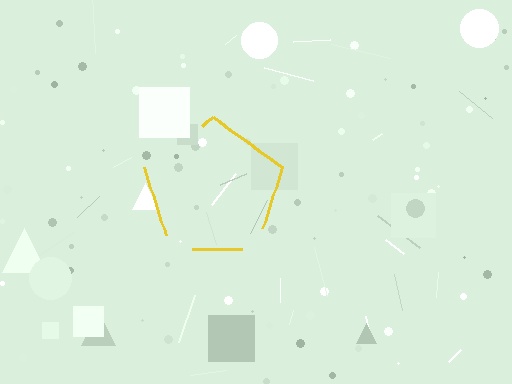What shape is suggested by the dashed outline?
The dashed outline suggests a pentagon.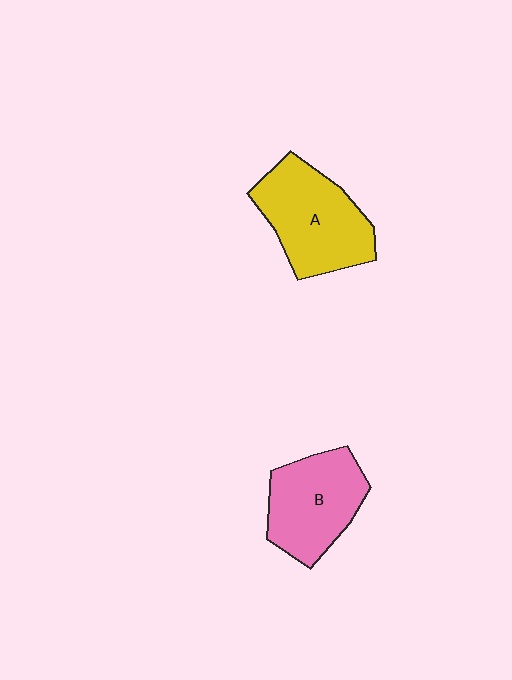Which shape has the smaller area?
Shape B (pink).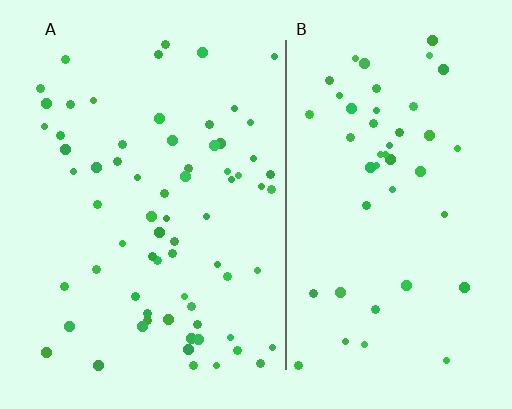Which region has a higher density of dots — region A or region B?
A (the left).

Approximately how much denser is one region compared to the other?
Approximately 1.4× — region A over region B.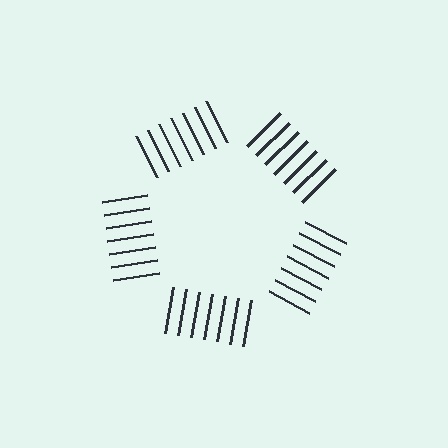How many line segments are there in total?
35 — 7 along each of the 5 edges.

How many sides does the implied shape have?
5 sides — the line-ends trace a pentagon.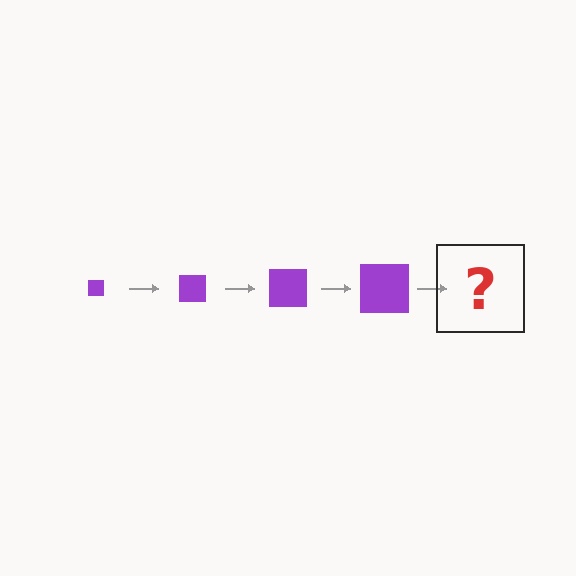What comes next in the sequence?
The next element should be a purple square, larger than the previous one.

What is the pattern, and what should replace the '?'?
The pattern is that the square gets progressively larger each step. The '?' should be a purple square, larger than the previous one.